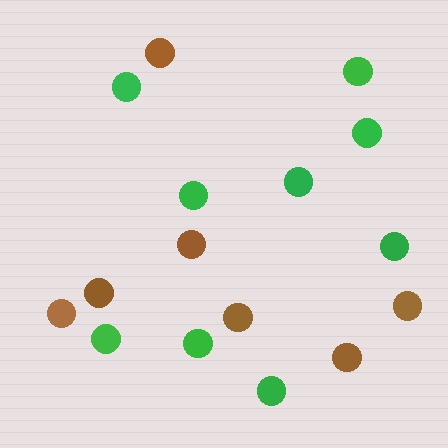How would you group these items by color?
There are 2 groups: one group of brown circles (7) and one group of green circles (9).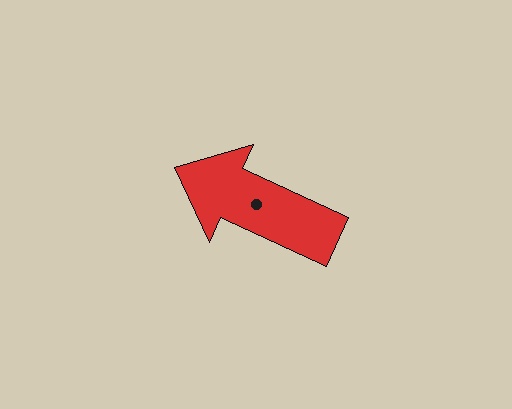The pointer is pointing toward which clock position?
Roughly 10 o'clock.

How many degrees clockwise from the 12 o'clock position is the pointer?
Approximately 294 degrees.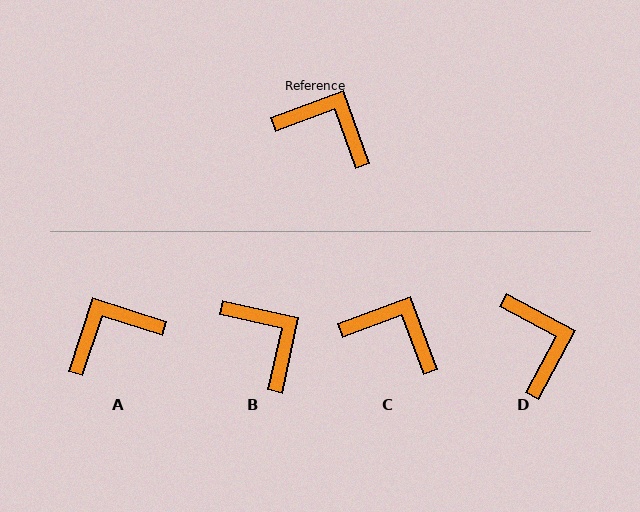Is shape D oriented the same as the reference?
No, it is off by about 48 degrees.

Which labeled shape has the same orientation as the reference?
C.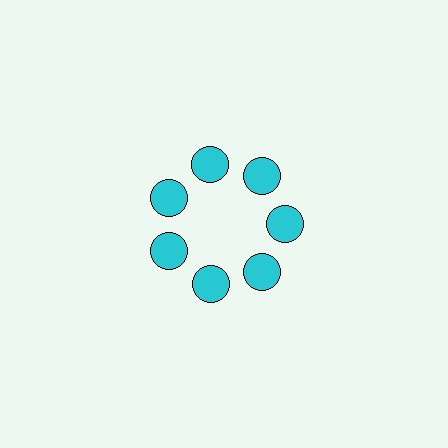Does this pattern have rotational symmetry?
Yes, this pattern has 7-fold rotational symmetry. It looks the same after rotating 51 degrees around the center.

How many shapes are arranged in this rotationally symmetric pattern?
There are 7 shapes, arranged in 7 groups of 1.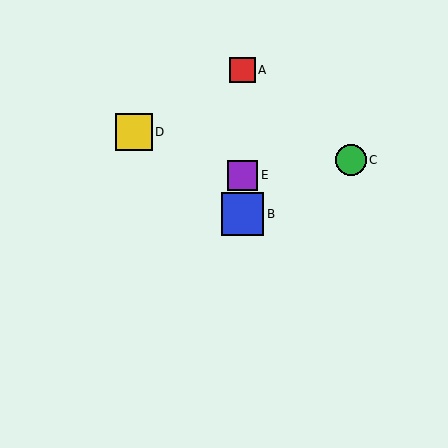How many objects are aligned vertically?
3 objects (A, B, E) are aligned vertically.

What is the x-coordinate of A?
Object A is at x≈243.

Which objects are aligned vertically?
Objects A, B, E are aligned vertically.